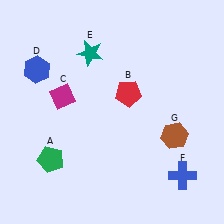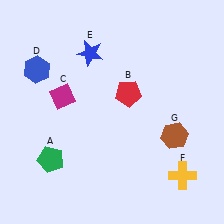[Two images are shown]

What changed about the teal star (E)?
In Image 1, E is teal. In Image 2, it changed to blue.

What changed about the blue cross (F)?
In Image 1, F is blue. In Image 2, it changed to yellow.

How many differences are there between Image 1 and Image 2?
There are 2 differences between the two images.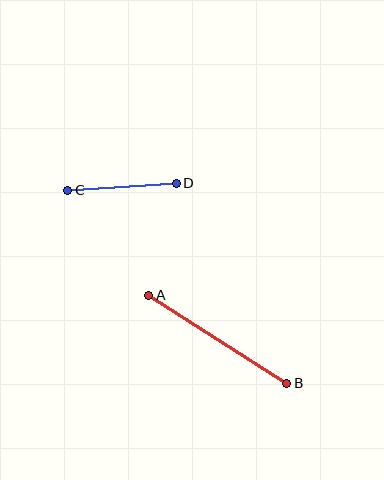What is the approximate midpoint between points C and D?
The midpoint is at approximately (122, 187) pixels.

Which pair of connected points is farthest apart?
Points A and B are farthest apart.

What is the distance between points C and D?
The distance is approximately 108 pixels.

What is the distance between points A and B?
The distance is approximately 164 pixels.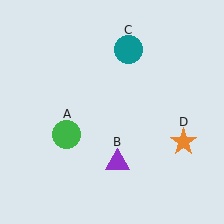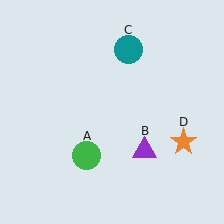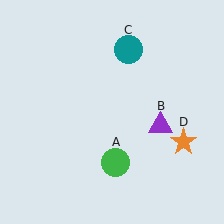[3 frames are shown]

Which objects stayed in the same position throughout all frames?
Teal circle (object C) and orange star (object D) remained stationary.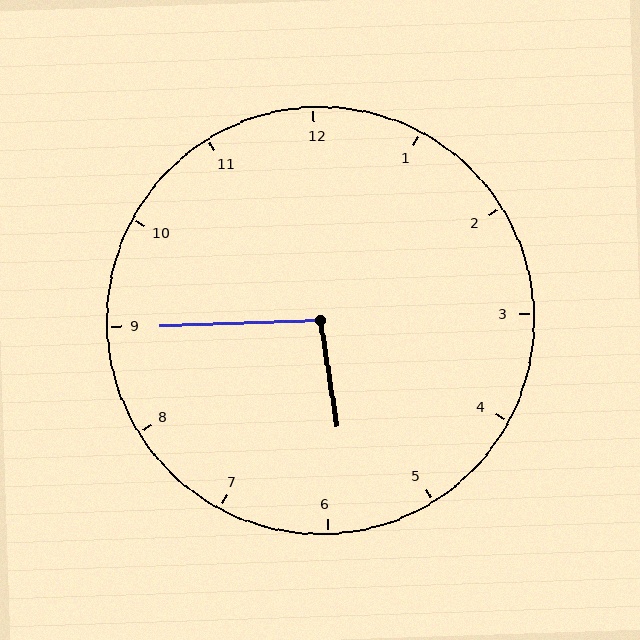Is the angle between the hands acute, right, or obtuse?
It is obtuse.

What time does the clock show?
5:45.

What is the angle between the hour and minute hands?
Approximately 98 degrees.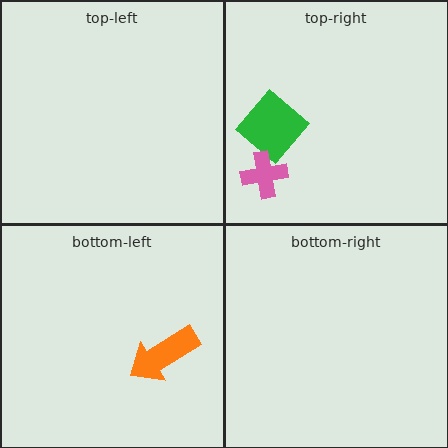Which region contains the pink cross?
The top-right region.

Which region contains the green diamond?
The top-right region.